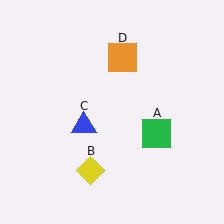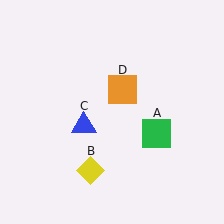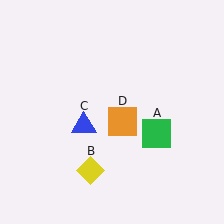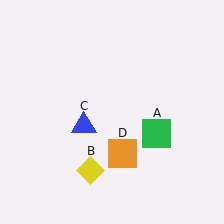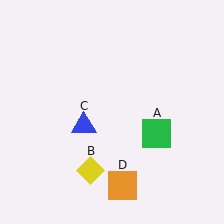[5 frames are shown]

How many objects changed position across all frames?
1 object changed position: orange square (object D).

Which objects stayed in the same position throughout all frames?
Green square (object A) and yellow diamond (object B) and blue triangle (object C) remained stationary.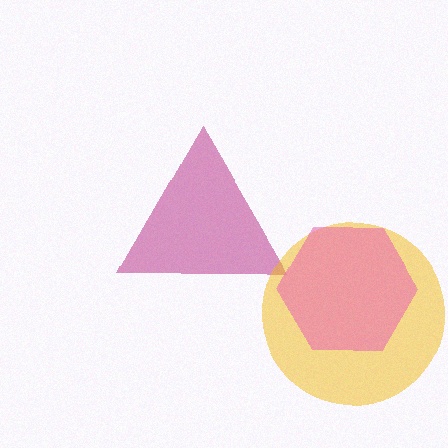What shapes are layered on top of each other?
The layered shapes are: a magenta triangle, a yellow circle, a pink hexagon.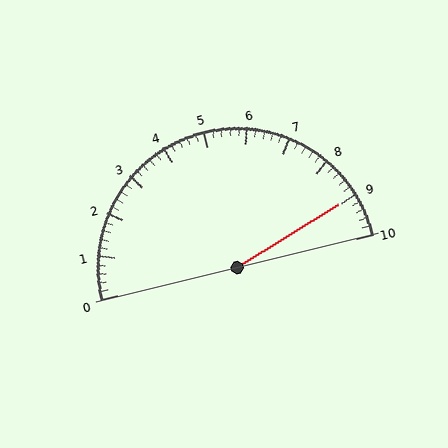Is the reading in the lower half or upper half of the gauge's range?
The reading is in the upper half of the range (0 to 10).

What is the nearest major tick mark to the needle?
The nearest major tick mark is 9.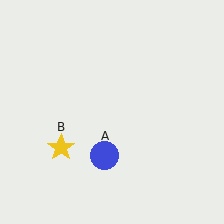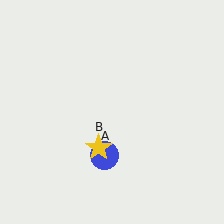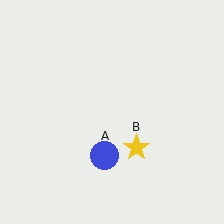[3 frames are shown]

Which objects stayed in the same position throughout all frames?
Blue circle (object A) remained stationary.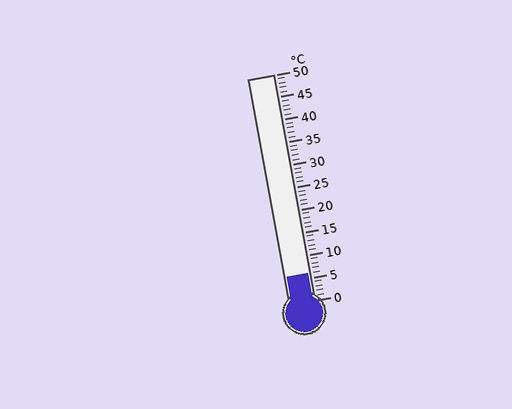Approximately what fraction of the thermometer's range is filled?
The thermometer is filled to approximately 10% of its range.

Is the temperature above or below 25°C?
The temperature is below 25°C.